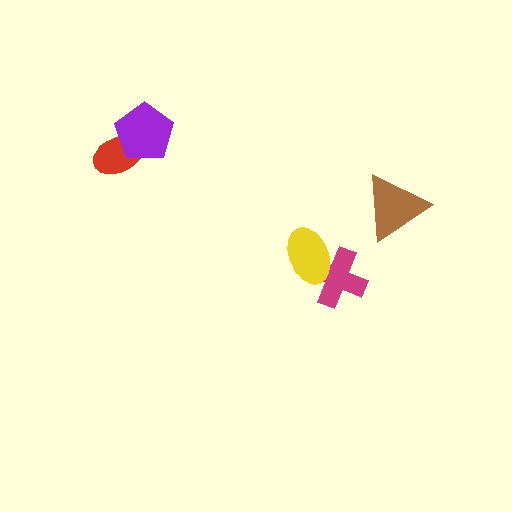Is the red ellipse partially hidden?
Yes, it is partially covered by another shape.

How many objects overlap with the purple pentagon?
1 object overlaps with the purple pentagon.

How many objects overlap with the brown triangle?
0 objects overlap with the brown triangle.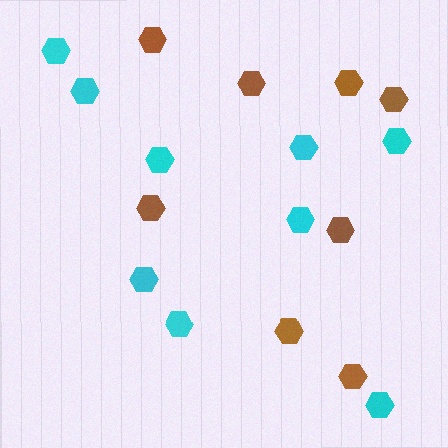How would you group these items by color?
There are 2 groups: one group of brown hexagons (8) and one group of cyan hexagons (9).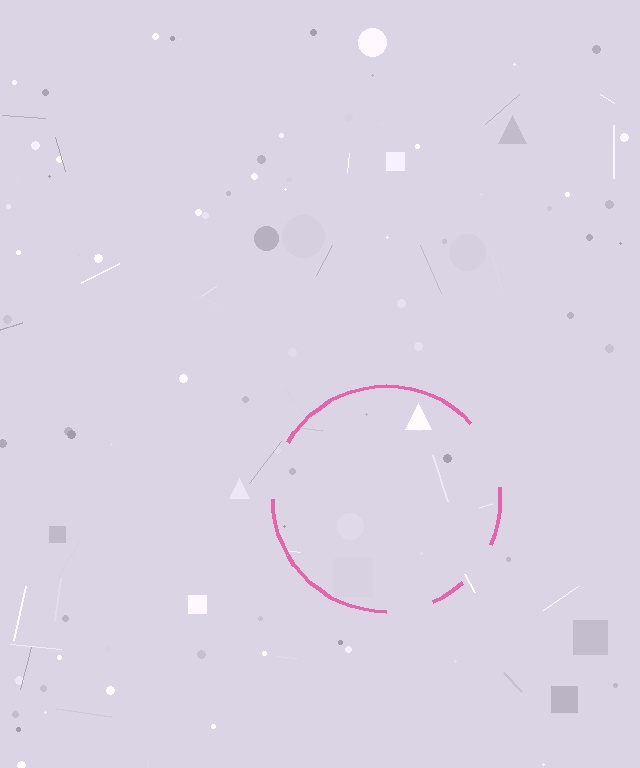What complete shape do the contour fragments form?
The contour fragments form a circle.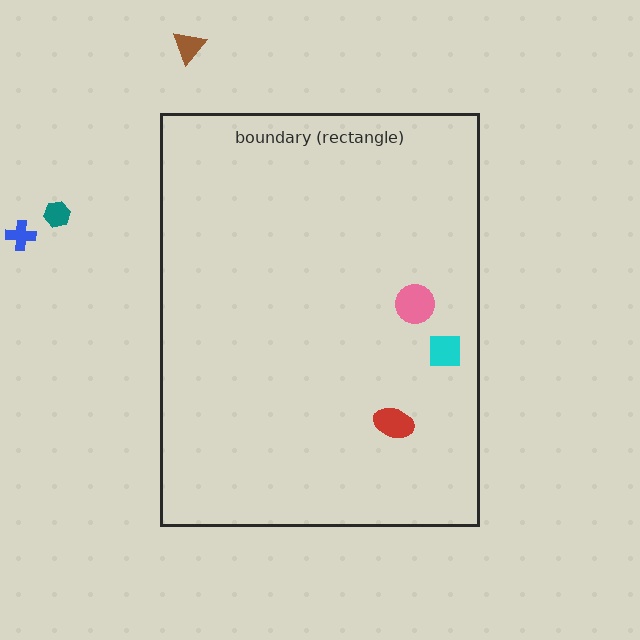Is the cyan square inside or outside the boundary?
Inside.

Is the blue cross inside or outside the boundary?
Outside.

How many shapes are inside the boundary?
3 inside, 3 outside.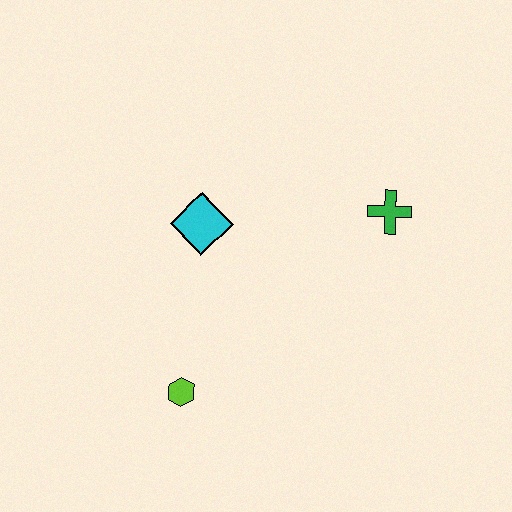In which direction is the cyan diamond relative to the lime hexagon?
The cyan diamond is above the lime hexagon.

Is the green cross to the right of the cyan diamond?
Yes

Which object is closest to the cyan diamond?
The lime hexagon is closest to the cyan diamond.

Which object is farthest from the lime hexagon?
The green cross is farthest from the lime hexagon.